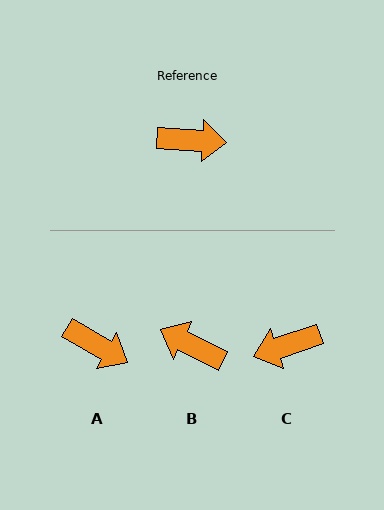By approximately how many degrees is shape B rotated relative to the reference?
Approximately 157 degrees counter-clockwise.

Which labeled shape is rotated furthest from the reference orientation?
C, about 158 degrees away.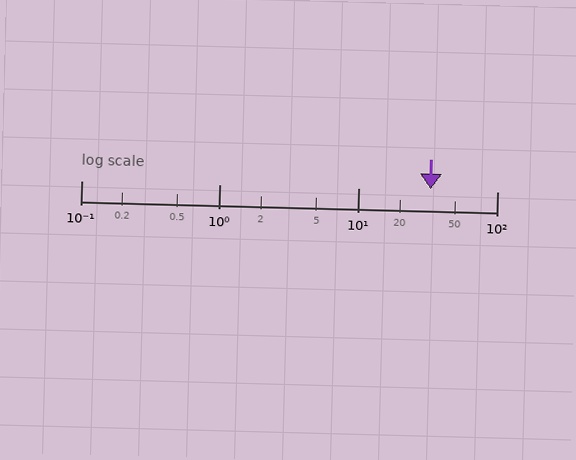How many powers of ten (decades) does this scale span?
The scale spans 3 decades, from 0.1 to 100.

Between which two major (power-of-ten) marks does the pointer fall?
The pointer is between 10 and 100.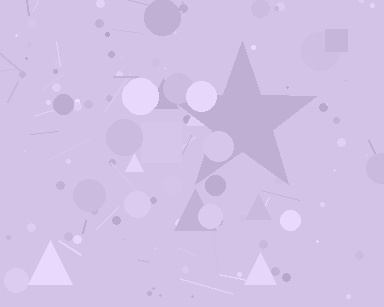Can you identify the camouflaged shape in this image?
The camouflaged shape is a star.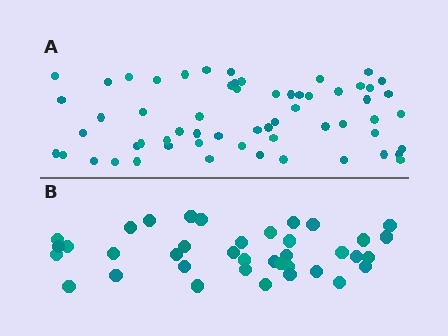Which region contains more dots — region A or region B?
Region A (the top region) has more dots.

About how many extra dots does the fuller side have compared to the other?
Region A has approximately 20 more dots than region B.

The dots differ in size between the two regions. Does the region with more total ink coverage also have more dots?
No. Region B has more total ink coverage because its dots are larger, but region A actually contains more individual dots. Total area can be misleading — the number of items is what matters here.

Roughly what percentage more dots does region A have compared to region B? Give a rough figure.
About 60% more.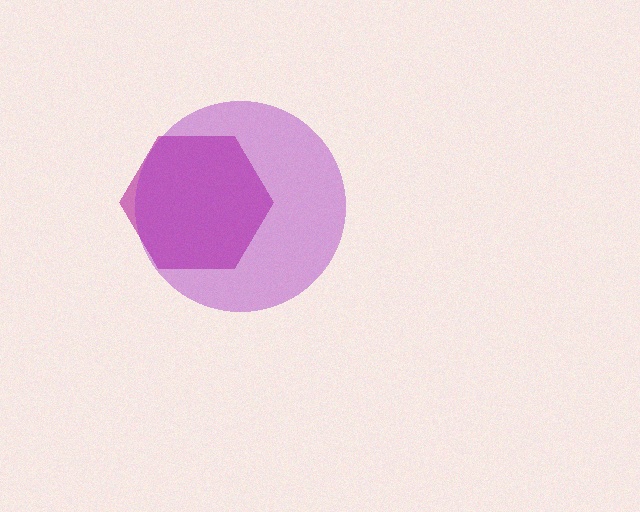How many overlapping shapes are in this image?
There are 2 overlapping shapes in the image.